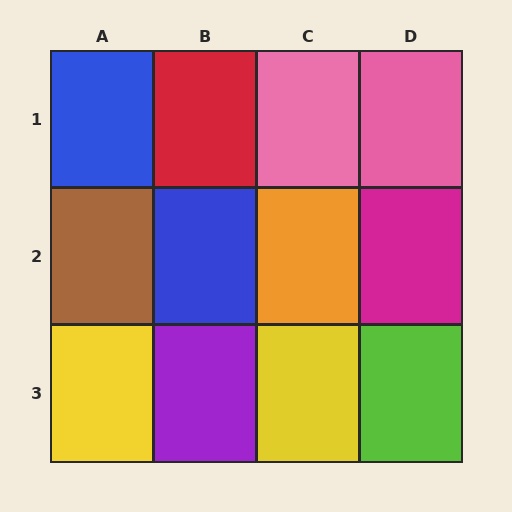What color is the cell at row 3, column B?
Purple.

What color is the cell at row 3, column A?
Yellow.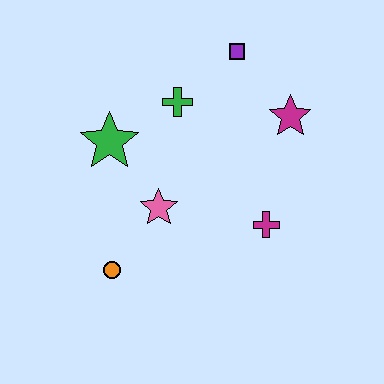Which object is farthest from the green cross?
The orange circle is farthest from the green cross.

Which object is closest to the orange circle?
The pink star is closest to the orange circle.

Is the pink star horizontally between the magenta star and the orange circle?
Yes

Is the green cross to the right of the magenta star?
No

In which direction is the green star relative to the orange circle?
The green star is above the orange circle.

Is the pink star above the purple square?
No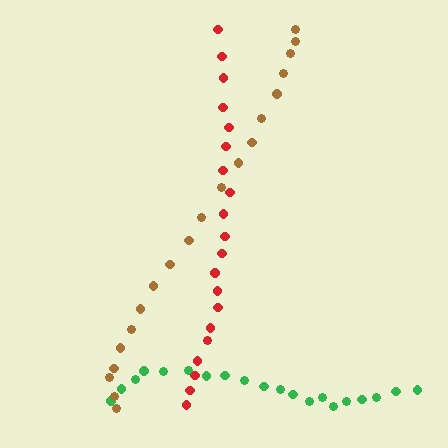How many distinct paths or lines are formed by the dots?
There are 3 distinct paths.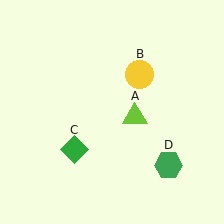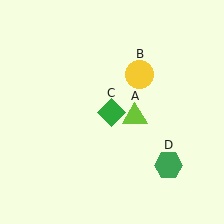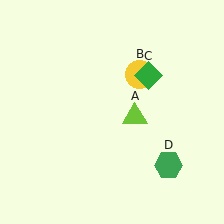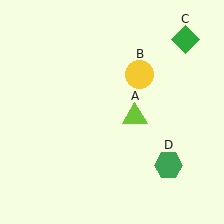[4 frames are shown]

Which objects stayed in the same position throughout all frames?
Lime triangle (object A) and yellow circle (object B) and green hexagon (object D) remained stationary.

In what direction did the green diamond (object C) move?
The green diamond (object C) moved up and to the right.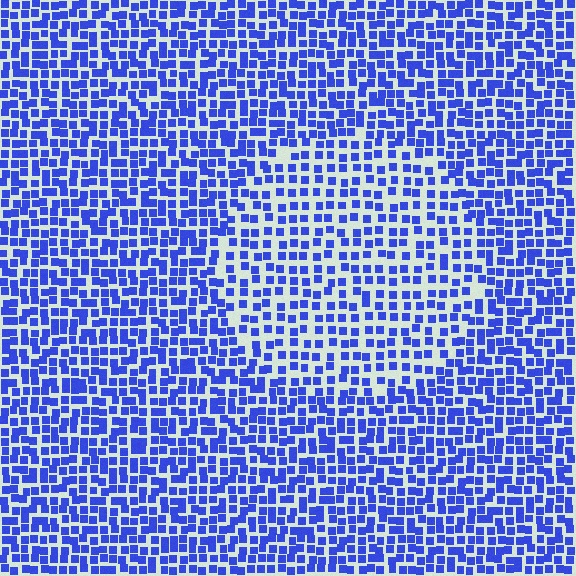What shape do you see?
I see a circle.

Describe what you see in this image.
The image contains small blue elements arranged at two different densities. A circle-shaped region is visible where the elements are less densely packed than the surrounding area.